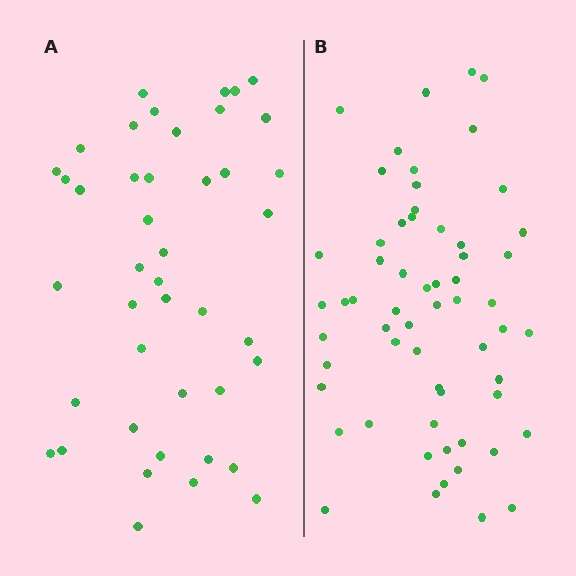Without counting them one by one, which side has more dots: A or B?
Region B (the right region) has more dots.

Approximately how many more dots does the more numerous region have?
Region B has approximately 15 more dots than region A.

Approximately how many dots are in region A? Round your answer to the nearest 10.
About 40 dots. (The exact count is 43, which rounds to 40.)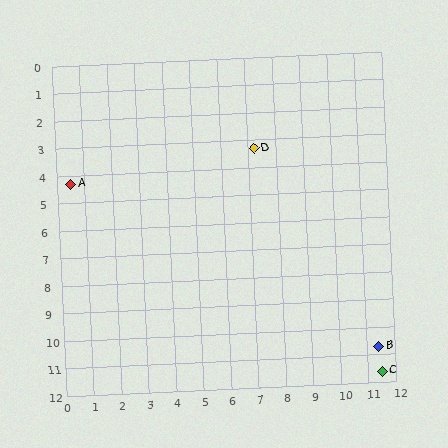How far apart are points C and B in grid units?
Points C and B are about 0.9 grid units apart.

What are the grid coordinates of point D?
Point D is at approximately (7.2, 3.3).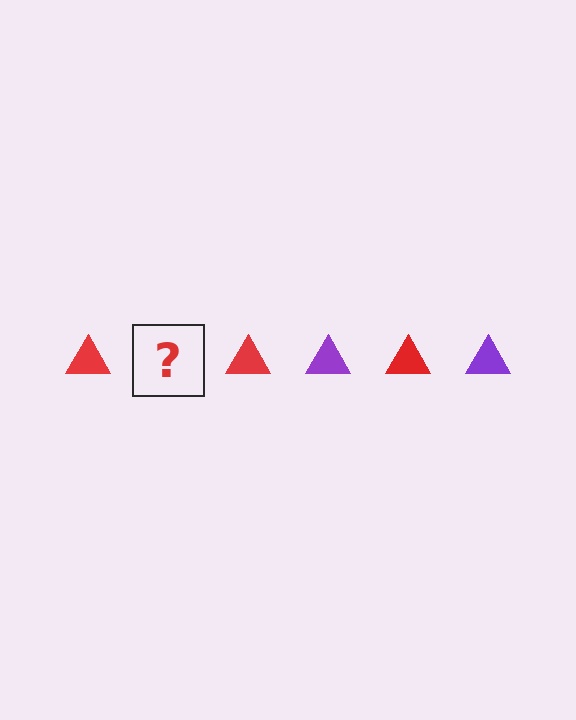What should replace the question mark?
The question mark should be replaced with a purple triangle.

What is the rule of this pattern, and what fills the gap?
The rule is that the pattern cycles through red, purple triangles. The gap should be filled with a purple triangle.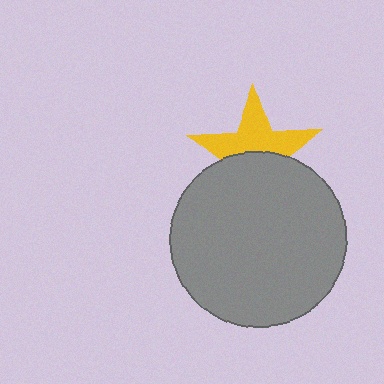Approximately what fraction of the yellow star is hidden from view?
Roughly 48% of the yellow star is hidden behind the gray circle.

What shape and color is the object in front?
The object in front is a gray circle.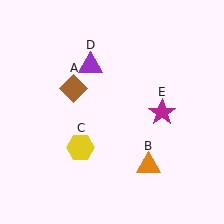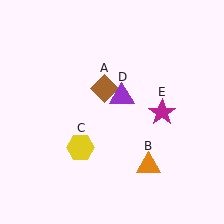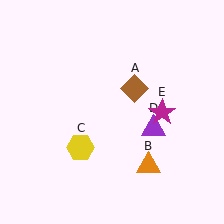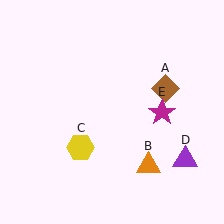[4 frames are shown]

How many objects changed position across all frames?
2 objects changed position: brown diamond (object A), purple triangle (object D).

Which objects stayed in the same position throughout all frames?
Orange triangle (object B) and yellow hexagon (object C) and magenta star (object E) remained stationary.